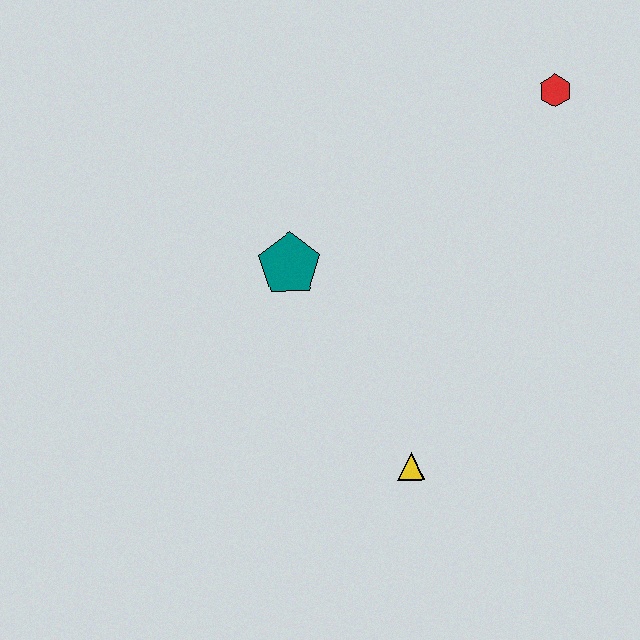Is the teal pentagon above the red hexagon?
No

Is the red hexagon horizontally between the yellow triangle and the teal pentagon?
No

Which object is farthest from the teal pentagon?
The red hexagon is farthest from the teal pentagon.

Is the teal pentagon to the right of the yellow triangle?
No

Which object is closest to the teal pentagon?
The yellow triangle is closest to the teal pentagon.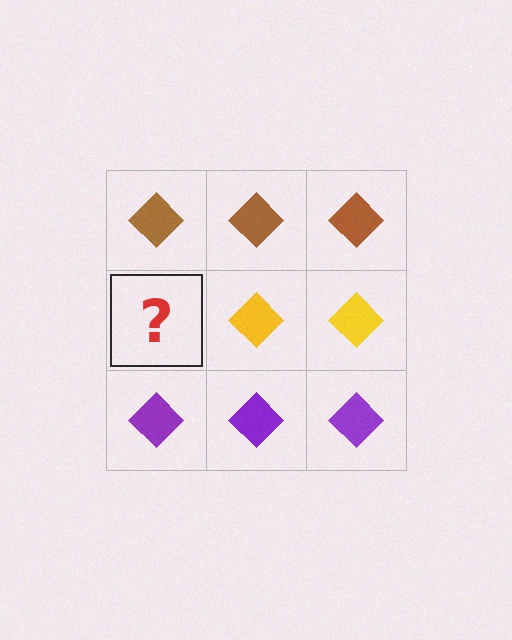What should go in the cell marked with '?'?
The missing cell should contain a yellow diamond.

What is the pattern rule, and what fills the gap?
The rule is that each row has a consistent color. The gap should be filled with a yellow diamond.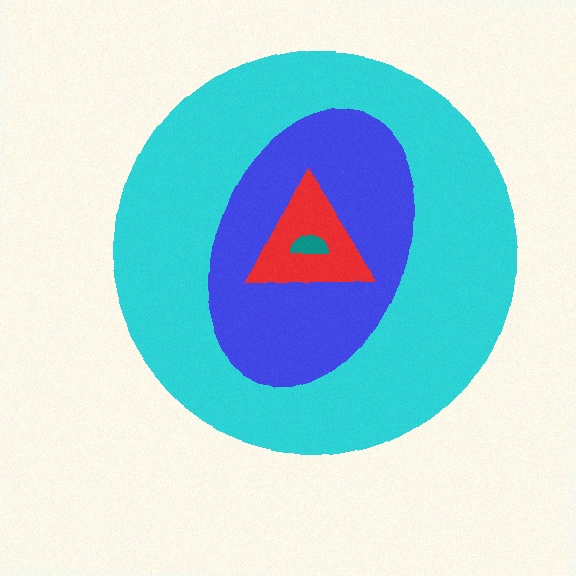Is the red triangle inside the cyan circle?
Yes.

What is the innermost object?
The teal semicircle.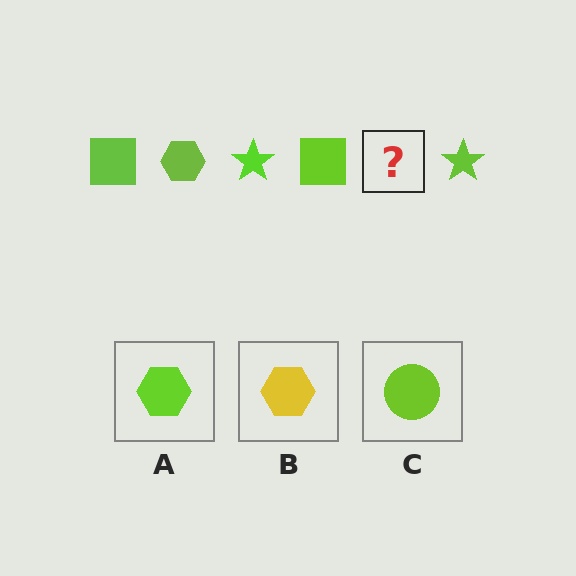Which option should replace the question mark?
Option A.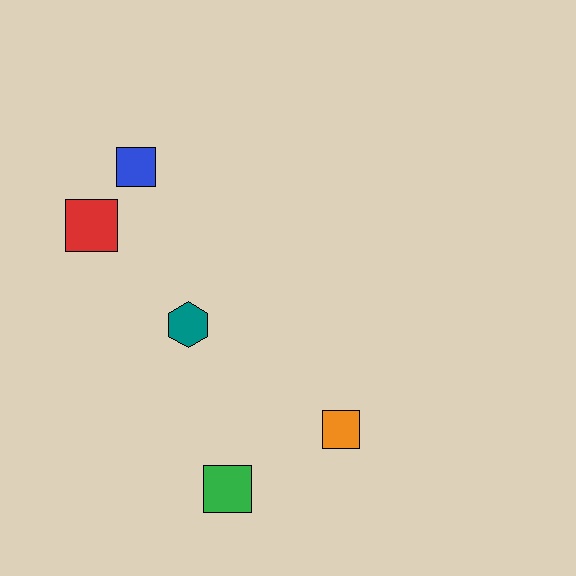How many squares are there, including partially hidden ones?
There are 4 squares.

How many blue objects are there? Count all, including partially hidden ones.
There is 1 blue object.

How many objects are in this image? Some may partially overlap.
There are 5 objects.